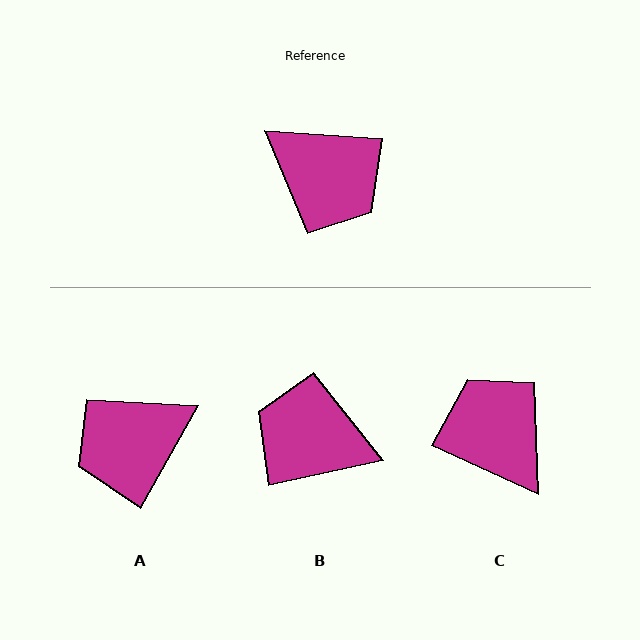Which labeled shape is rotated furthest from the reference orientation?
B, about 164 degrees away.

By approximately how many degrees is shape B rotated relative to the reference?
Approximately 164 degrees clockwise.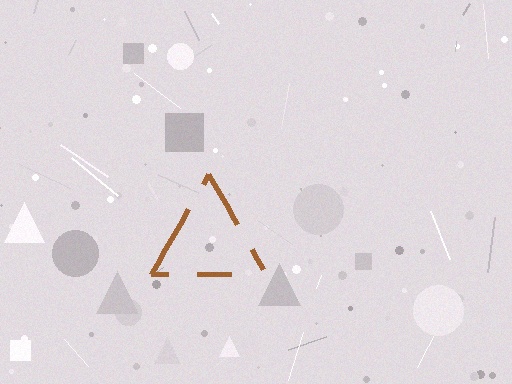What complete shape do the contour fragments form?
The contour fragments form a triangle.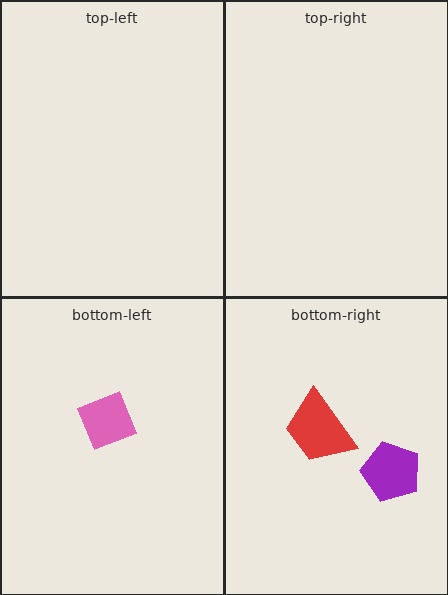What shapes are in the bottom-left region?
The pink diamond.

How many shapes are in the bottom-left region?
1.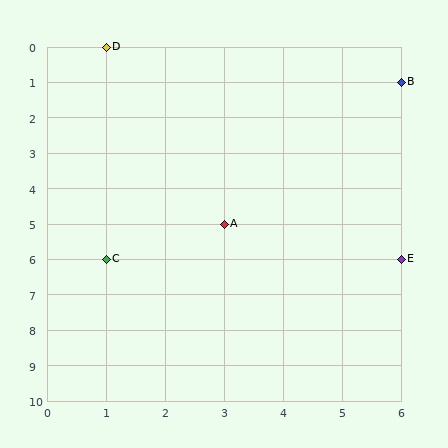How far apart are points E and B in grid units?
Points E and B are 5 rows apart.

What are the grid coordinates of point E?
Point E is at grid coordinates (6, 6).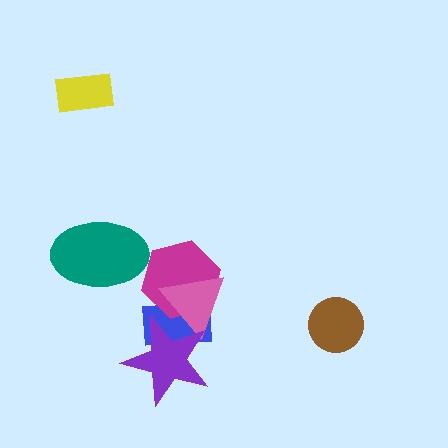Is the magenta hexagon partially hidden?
Yes, it is partially covered by another shape.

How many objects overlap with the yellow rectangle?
0 objects overlap with the yellow rectangle.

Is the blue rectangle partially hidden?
Yes, it is partially covered by another shape.